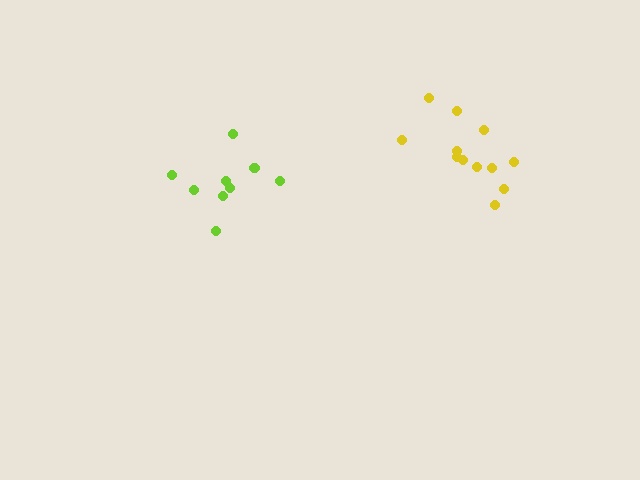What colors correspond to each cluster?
The clusters are colored: lime, yellow.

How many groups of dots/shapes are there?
There are 2 groups.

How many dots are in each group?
Group 1: 9 dots, Group 2: 12 dots (21 total).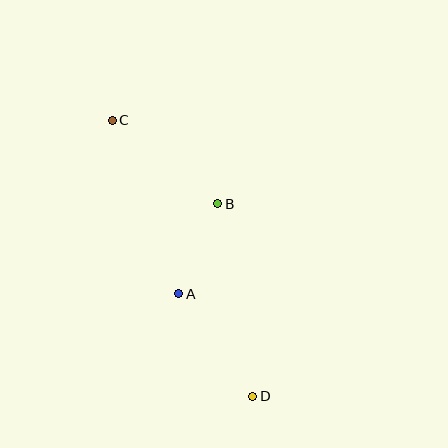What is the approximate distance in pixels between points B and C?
The distance between B and C is approximately 134 pixels.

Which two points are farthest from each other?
Points C and D are farthest from each other.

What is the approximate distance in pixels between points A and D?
The distance between A and D is approximately 127 pixels.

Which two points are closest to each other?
Points A and B are closest to each other.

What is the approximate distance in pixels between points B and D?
The distance between B and D is approximately 196 pixels.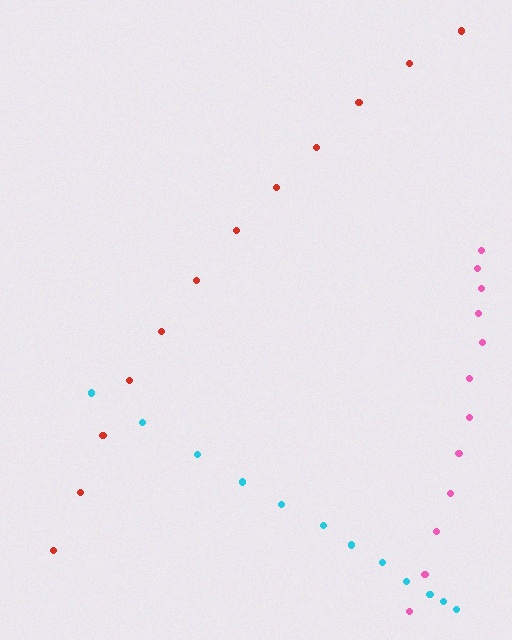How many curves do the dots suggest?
There are 3 distinct paths.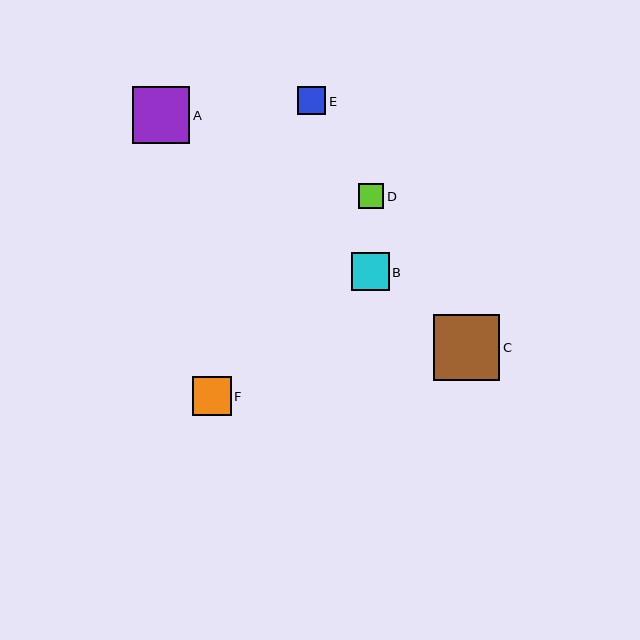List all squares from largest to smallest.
From largest to smallest: C, A, F, B, E, D.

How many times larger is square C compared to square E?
Square C is approximately 2.4 times the size of square E.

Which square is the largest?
Square C is the largest with a size of approximately 66 pixels.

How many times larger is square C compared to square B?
Square C is approximately 1.8 times the size of square B.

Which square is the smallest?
Square D is the smallest with a size of approximately 25 pixels.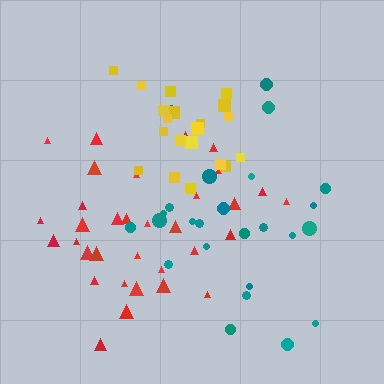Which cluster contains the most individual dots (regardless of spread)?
Red (34).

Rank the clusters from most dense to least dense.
yellow, red, teal.